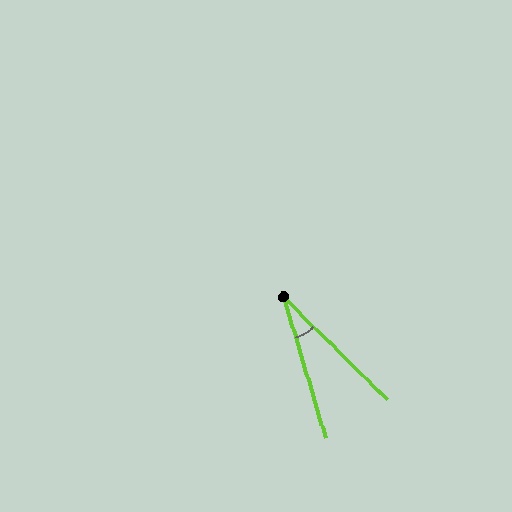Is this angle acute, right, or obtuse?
It is acute.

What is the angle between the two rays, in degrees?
Approximately 29 degrees.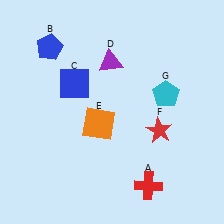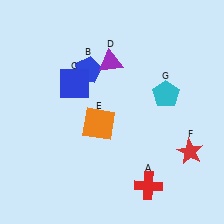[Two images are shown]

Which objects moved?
The objects that moved are: the blue pentagon (B), the red star (F).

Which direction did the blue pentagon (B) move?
The blue pentagon (B) moved right.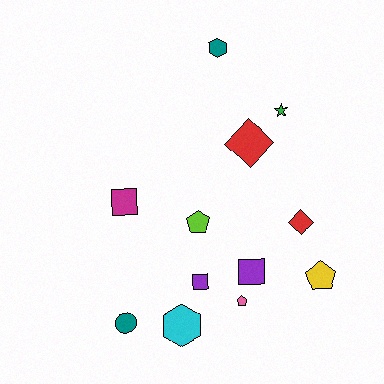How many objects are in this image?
There are 12 objects.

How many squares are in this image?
There are 3 squares.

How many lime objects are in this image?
There is 1 lime object.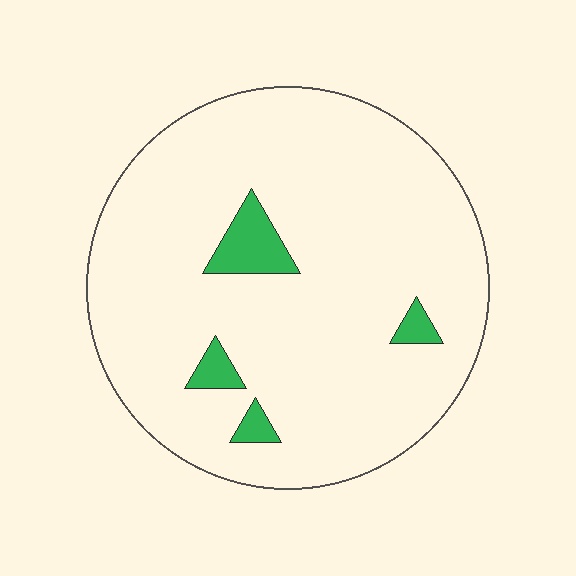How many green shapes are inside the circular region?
4.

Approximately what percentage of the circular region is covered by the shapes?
Approximately 5%.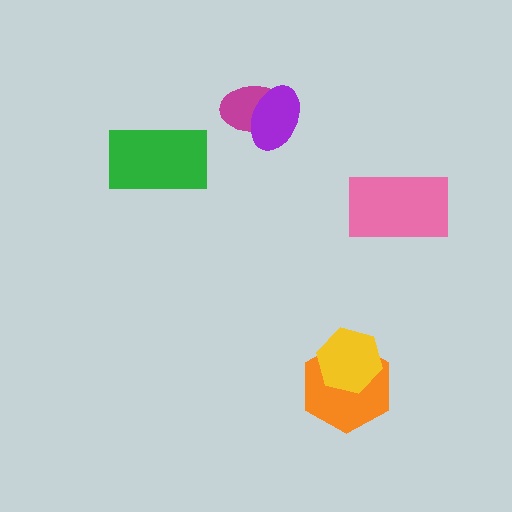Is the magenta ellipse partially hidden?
Yes, it is partially covered by another shape.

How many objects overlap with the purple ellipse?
1 object overlaps with the purple ellipse.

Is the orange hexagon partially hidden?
Yes, it is partially covered by another shape.